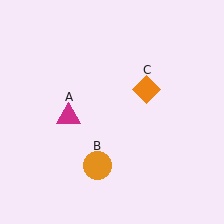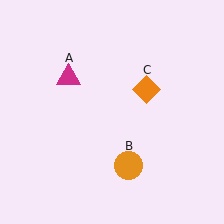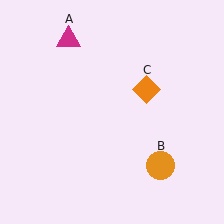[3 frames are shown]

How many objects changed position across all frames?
2 objects changed position: magenta triangle (object A), orange circle (object B).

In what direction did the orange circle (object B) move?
The orange circle (object B) moved right.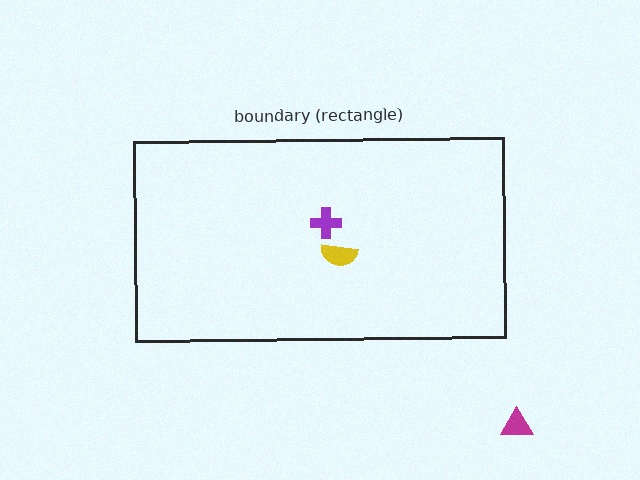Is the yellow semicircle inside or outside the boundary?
Inside.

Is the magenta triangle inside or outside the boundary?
Outside.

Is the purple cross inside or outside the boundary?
Inside.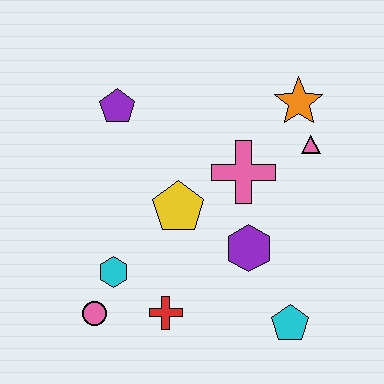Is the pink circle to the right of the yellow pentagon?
No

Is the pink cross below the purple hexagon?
No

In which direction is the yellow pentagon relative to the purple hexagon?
The yellow pentagon is to the left of the purple hexagon.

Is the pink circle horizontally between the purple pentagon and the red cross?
No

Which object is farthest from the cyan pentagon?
The purple pentagon is farthest from the cyan pentagon.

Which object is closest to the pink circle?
The cyan hexagon is closest to the pink circle.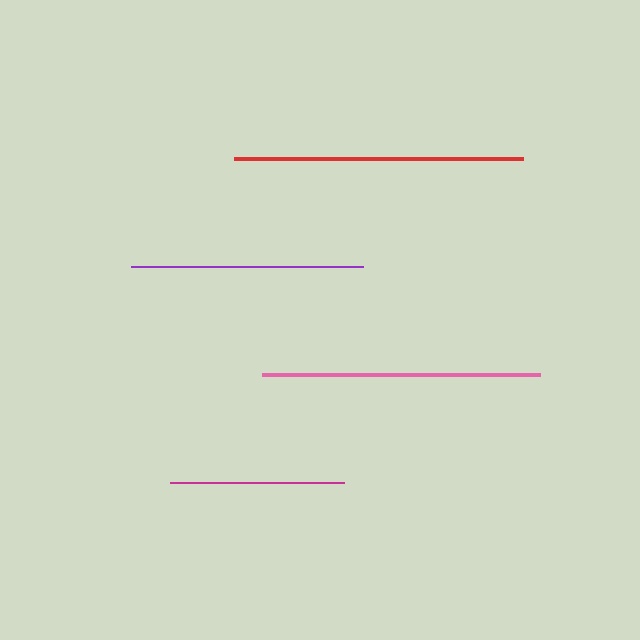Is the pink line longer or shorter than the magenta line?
The pink line is longer than the magenta line.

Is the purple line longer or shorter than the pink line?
The pink line is longer than the purple line.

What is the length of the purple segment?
The purple segment is approximately 231 pixels long.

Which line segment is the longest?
The red line is the longest at approximately 289 pixels.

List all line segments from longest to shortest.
From longest to shortest: red, pink, purple, magenta.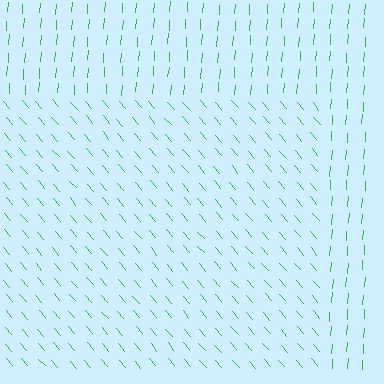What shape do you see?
I see a rectangle.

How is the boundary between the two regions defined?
The boundary is defined purely by a change in line orientation (approximately 45 degrees difference). All lines are the same color and thickness.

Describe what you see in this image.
The image is filled with small green line segments. A rectangle region in the image has lines oriented differently from the surrounding lines, creating a visible texture boundary.